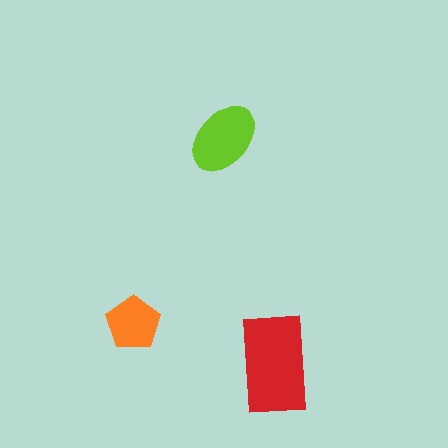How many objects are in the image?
There are 3 objects in the image.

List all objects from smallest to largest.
The orange pentagon, the lime ellipse, the red rectangle.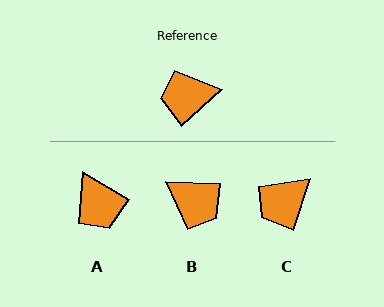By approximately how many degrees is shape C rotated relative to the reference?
Approximately 31 degrees counter-clockwise.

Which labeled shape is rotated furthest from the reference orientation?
B, about 136 degrees away.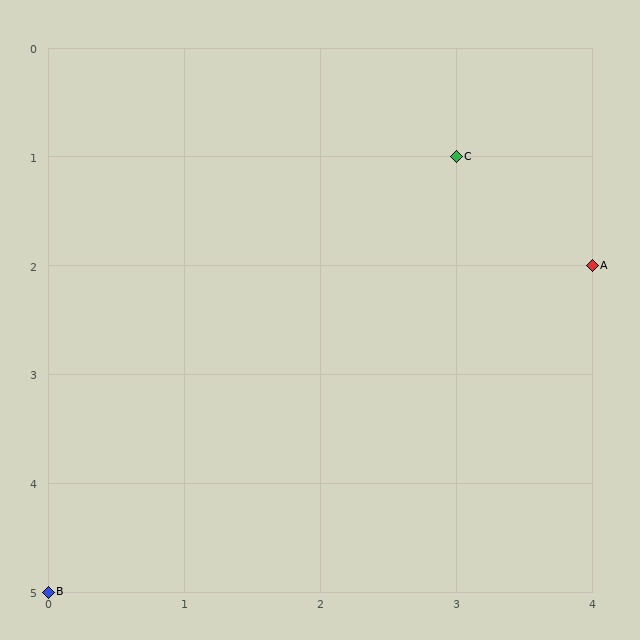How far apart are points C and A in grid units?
Points C and A are 1 column and 1 row apart (about 1.4 grid units diagonally).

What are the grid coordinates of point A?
Point A is at grid coordinates (4, 2).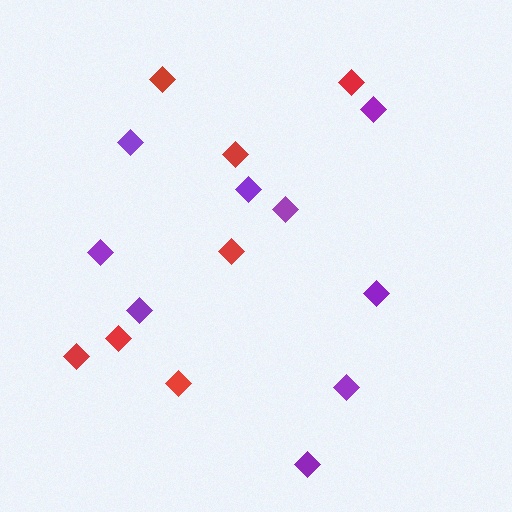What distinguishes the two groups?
There are 2 groups: one group of purple diamonds (9) and one group of red diamonds (7).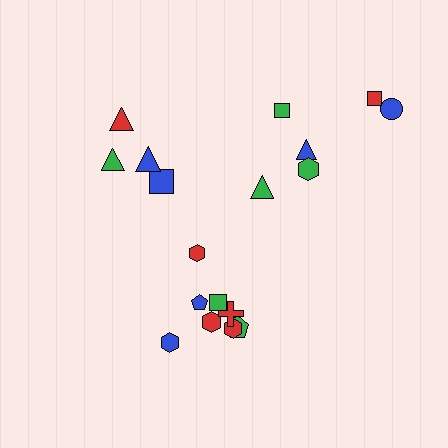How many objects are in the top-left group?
There are 4 objects.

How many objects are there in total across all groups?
There are 18 objects.